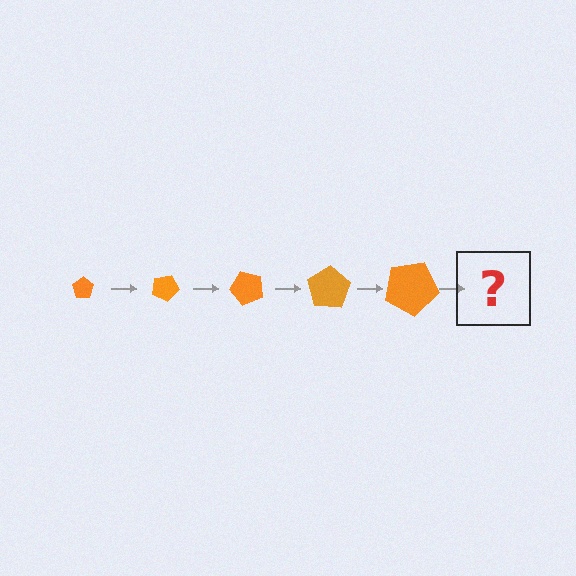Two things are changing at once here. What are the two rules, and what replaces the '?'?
The two rules are that the pentagon grows larger each step and it rotates 25 degrees each step. The '?' should be a pentagon, larger than the previous one and rotated 125 degrees from the start.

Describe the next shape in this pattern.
It should be a pentagon, larger than the previous one and rotated 125 degrees from the start.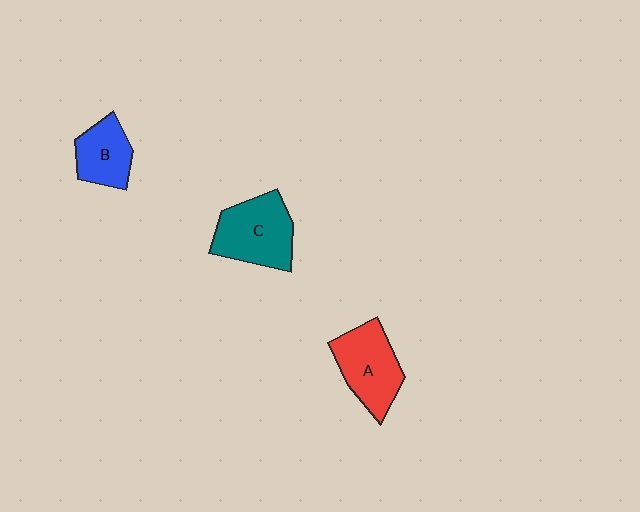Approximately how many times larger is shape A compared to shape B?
Approximately 1.4 times.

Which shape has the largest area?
Shape C (teal).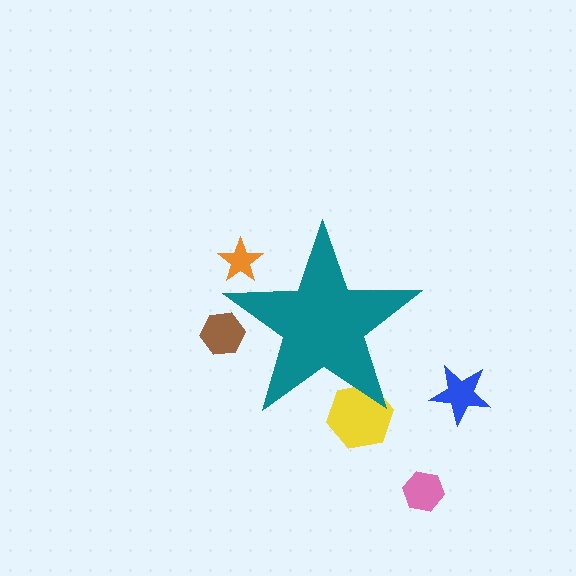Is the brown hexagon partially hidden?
Yes, the brown hexagon is partially hidden behind the teal star.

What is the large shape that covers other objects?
A teal star.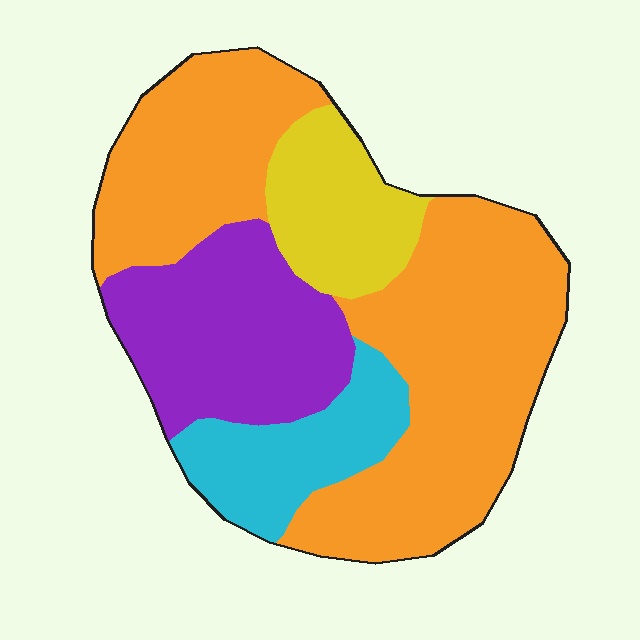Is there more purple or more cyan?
Purple.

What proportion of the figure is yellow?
Yellow covers roughly 10% of the figure.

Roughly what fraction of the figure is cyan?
Cyan covers 13% of the figure.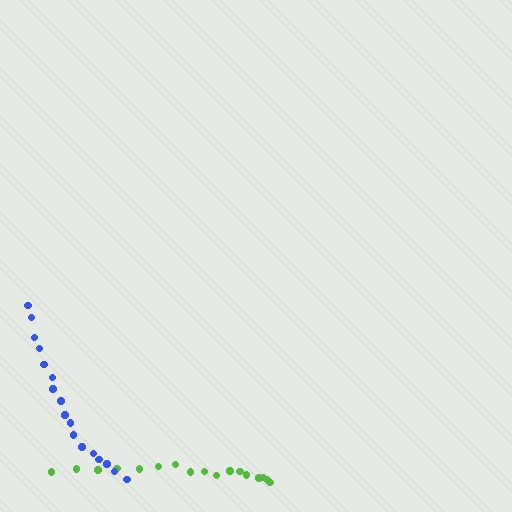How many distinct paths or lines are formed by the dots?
There are 2 distinct paths.